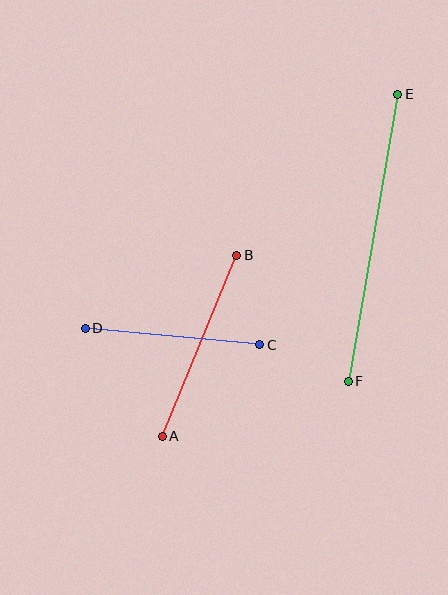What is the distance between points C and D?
The distance is approximately 175 pixels.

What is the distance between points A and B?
The distance is approximately 196 pixels.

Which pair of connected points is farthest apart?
Points E and F are farthest apart.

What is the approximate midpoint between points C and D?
The midpoint is at approximately (173, 337) pixels.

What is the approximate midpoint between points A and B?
The midpoint is at approximately (199, 346) pixels.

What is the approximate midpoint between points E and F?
The midpoint is at approximately (373, 238) pixels.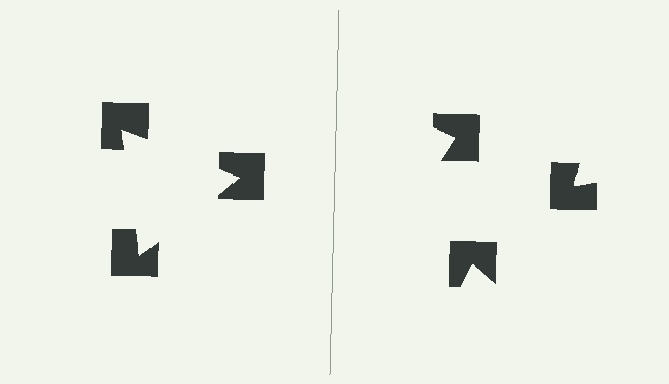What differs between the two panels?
The notched squares are positioned identically on both sides; only the wedge orientations differ. On the left they align to a triangle; on the right they are misaligned.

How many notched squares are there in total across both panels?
6 — 3 on each side.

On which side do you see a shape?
An illusory triangle appears on the left side. On the right side the wedge cuts are rotated, so no coherent shape forms.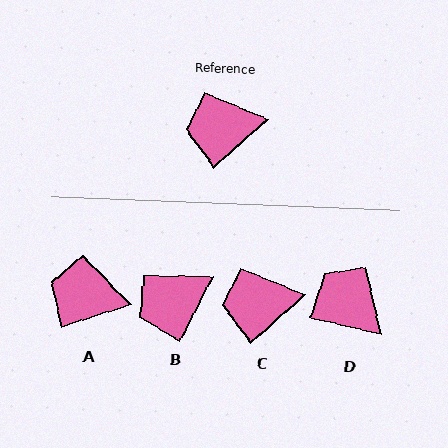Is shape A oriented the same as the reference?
No, it is off by about 24 degrees.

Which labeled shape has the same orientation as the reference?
C.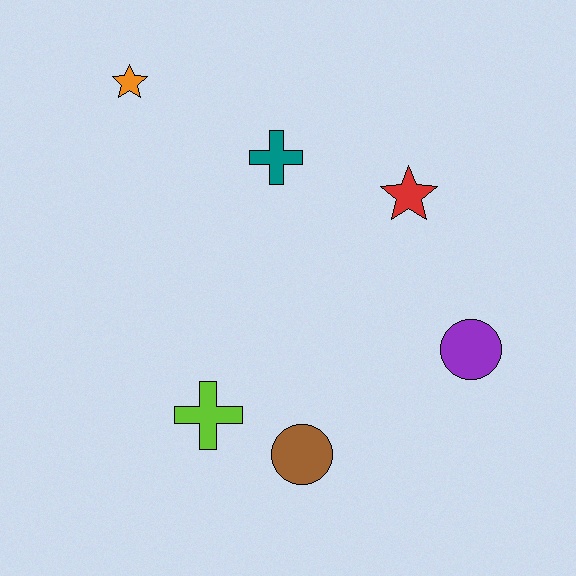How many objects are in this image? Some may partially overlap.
There are 6 objects.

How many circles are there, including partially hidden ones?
There are 2 circles.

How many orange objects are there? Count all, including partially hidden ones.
There is 1 orange object.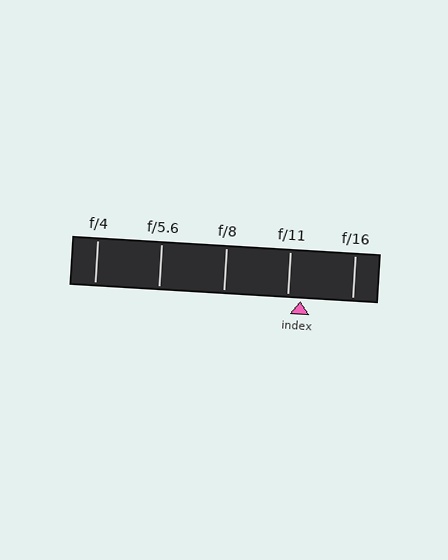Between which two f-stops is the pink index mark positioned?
The index mark is between f/11 and f/16.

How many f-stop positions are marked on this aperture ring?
There are 5 f-stop positions marked.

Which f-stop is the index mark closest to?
The index mark is closest to f/11.